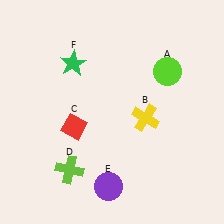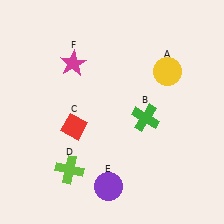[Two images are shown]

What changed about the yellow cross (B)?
In Image 1, B is yellow. In Image 2, it changed to green.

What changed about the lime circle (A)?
In Image 1, A is lime. In Image 2, it changed to yellow.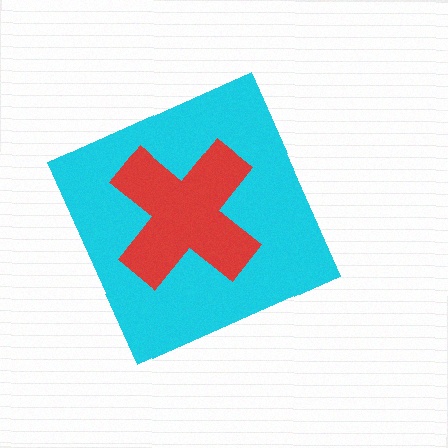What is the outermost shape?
The cyan diamond.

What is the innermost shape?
The red cross.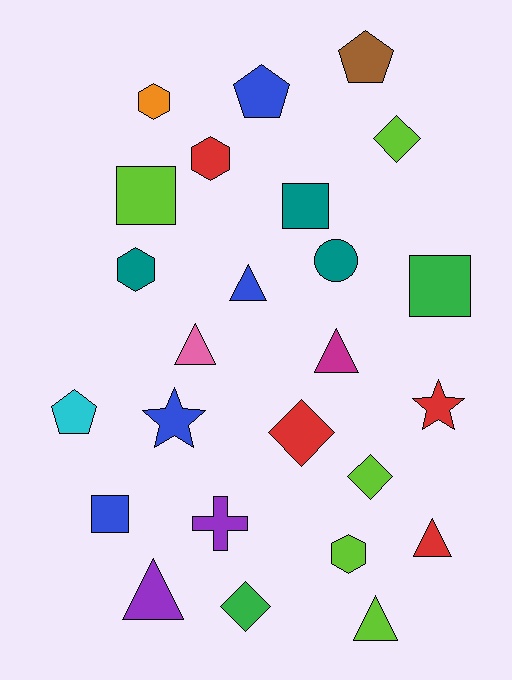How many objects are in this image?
There are 25 objects.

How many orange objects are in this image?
There is 1 orange object.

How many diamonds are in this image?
There are 4 diamonds.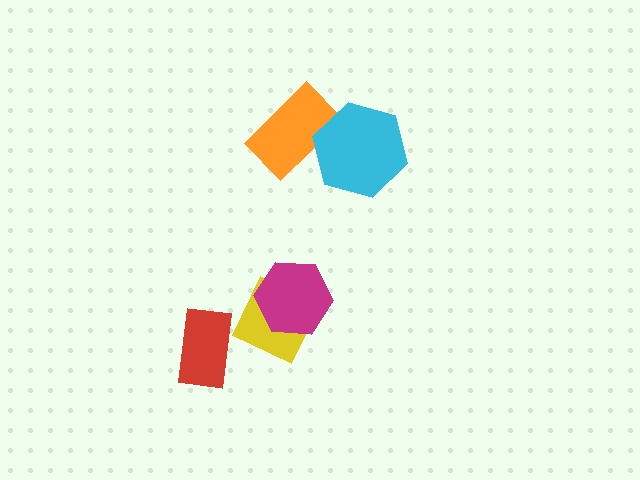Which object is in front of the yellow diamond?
The magenta hexagon is in front of the yellow diamond.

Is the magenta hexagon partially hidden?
No, no other shape covers it.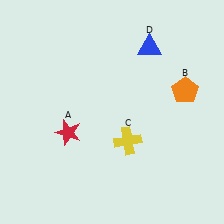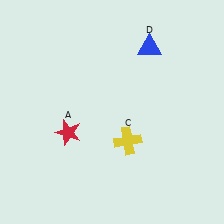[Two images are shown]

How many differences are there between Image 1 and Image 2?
There is 1 difference between the two images.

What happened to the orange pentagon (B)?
The orange pentagon (B) was removed in Image 2. It was in the top-right area of Image 1.